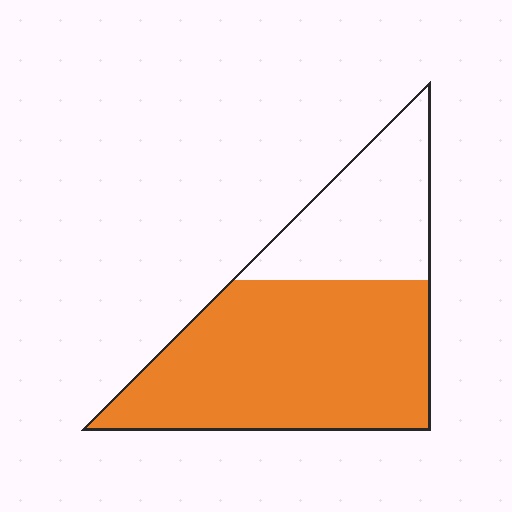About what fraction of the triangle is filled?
About two thirds (2/3).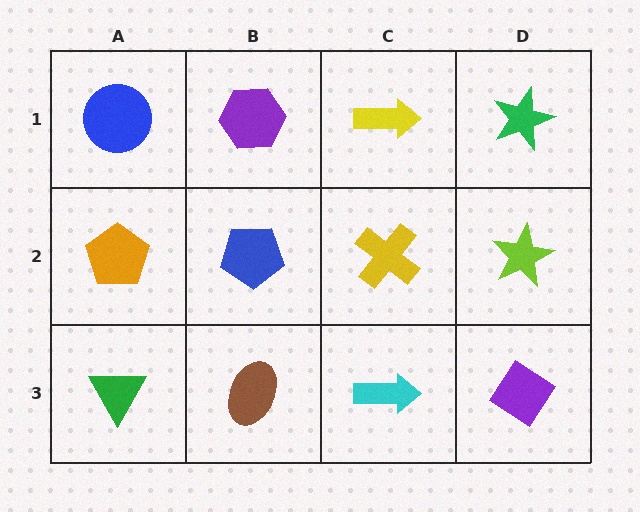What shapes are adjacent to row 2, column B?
A purple hexagon (row 1, column B), a brown ellipse (row 3, column B), an orange pentagon (row 2, column A), a yellow cross (row 2, column C).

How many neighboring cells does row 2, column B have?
4.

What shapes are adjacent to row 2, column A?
A blue circle (row 1, column A), a green triangle (row 3, column A), a blue pentagon (row 2, column B).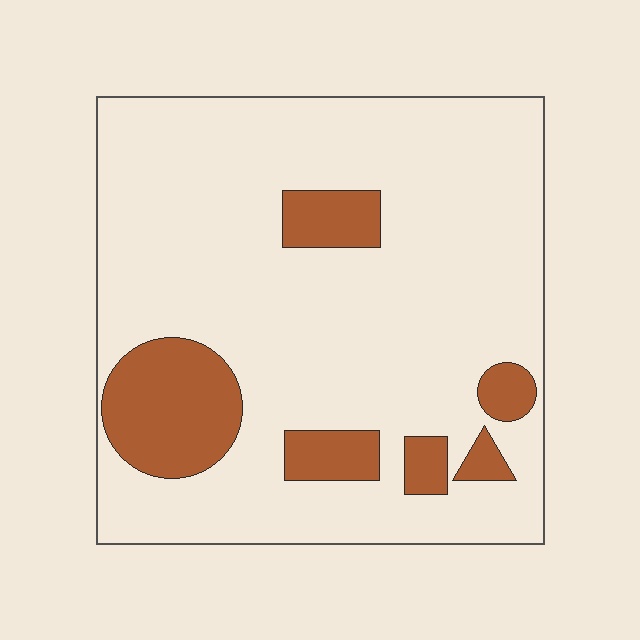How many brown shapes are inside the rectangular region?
6.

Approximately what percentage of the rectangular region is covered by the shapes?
Approximately 15%.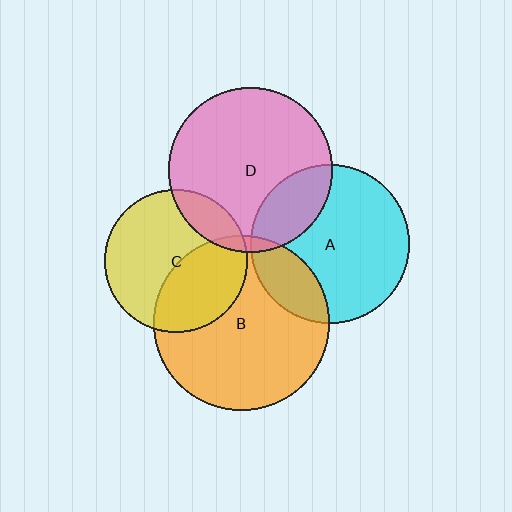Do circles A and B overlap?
Yes.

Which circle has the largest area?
Circle B (orange).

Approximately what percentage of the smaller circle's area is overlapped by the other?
Approximately 20%.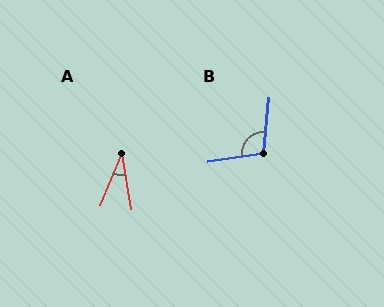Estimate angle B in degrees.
Approximately 104 degrees.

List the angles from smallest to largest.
A (32°), B (104°).